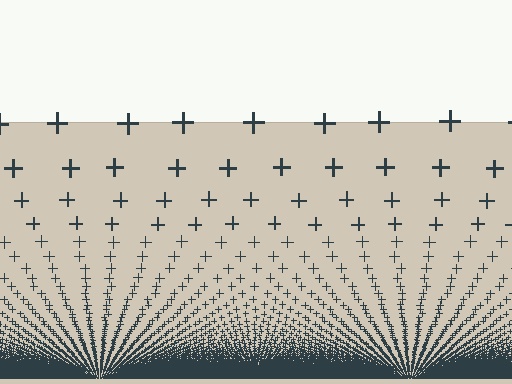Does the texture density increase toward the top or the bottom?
Density increases toward the bottom.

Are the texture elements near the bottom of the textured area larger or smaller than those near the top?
Smaller. The gradient is inverted — elements near the bottom are smaller and denser.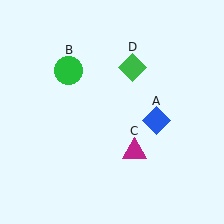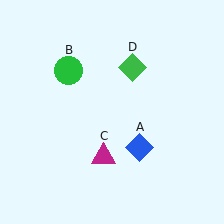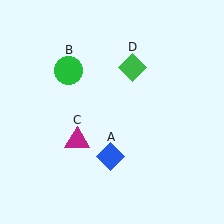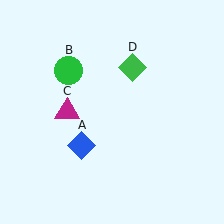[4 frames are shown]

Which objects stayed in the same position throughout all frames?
Green circle (object B) and green diamond (object D) remained stationary.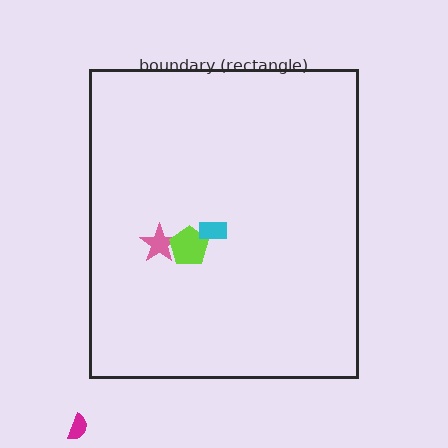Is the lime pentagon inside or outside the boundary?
Inside.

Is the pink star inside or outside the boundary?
Inside.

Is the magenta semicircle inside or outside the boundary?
Outside.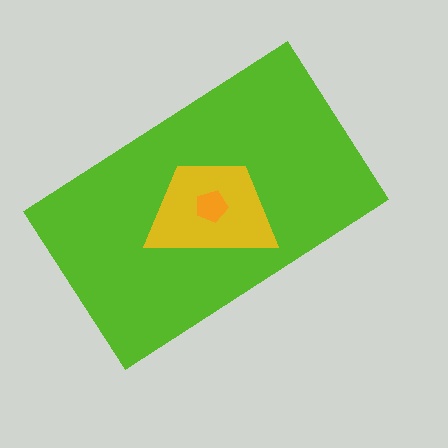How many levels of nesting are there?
3.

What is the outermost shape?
The lime rectangle.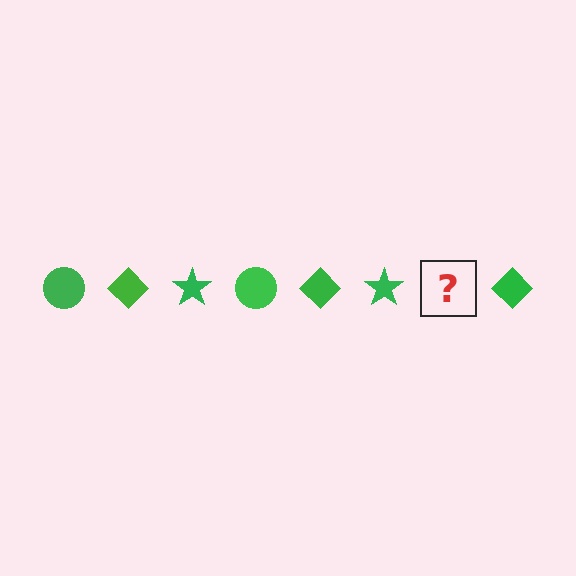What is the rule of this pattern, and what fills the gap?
The rule is that the pattern cycles through circle, diamond, star shapes in green. The gap should be filled with a green circle.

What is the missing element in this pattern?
The missing element is a green circle.